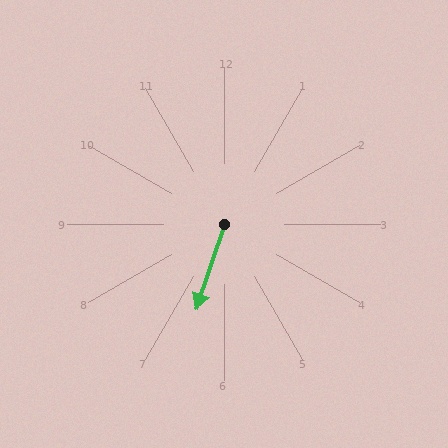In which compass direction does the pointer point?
South.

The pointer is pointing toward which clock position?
Roughly 7 o'clock.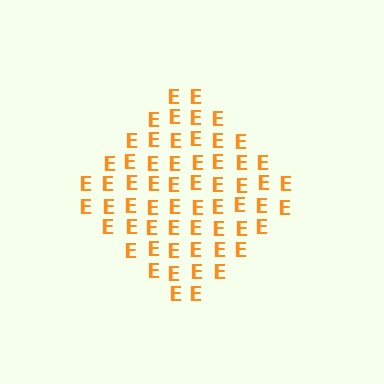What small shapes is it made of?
It is made of small letter E's.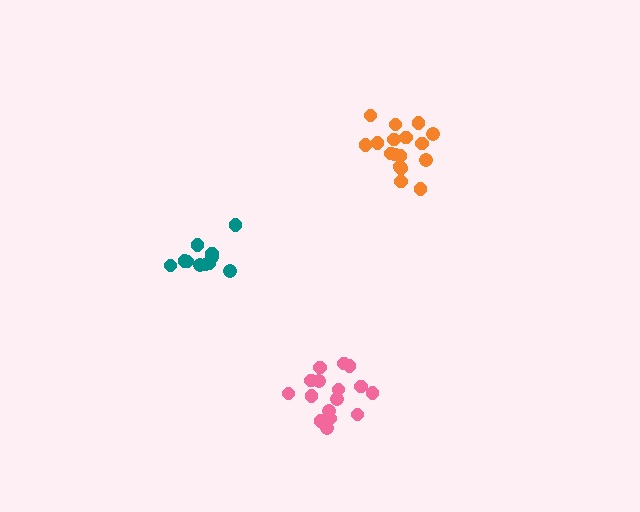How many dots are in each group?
Group 1: 17 dots, Group 2: 11 dots, Group 3: 16 dots (44 total).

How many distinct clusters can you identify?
There are 3 distinct clusters.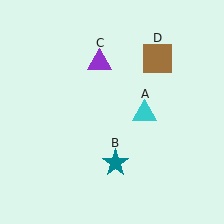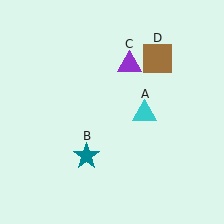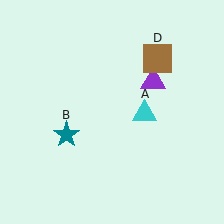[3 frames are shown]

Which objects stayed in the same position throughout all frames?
Cyan triangle (object A) and brown square (object D) remained stationary.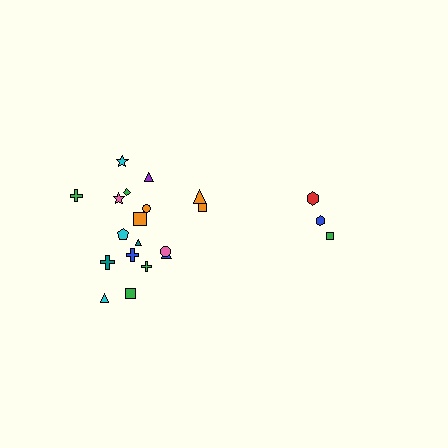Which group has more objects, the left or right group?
The left group.